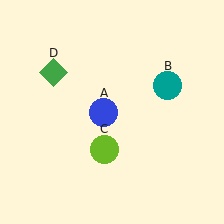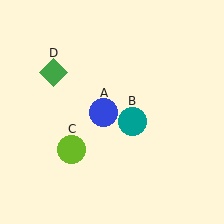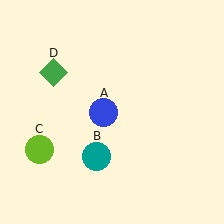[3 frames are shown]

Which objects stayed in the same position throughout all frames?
Blue circle (object A) and green diamond (object D) remained stationary.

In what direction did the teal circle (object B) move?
The teal circle (object B) moved down and to the left.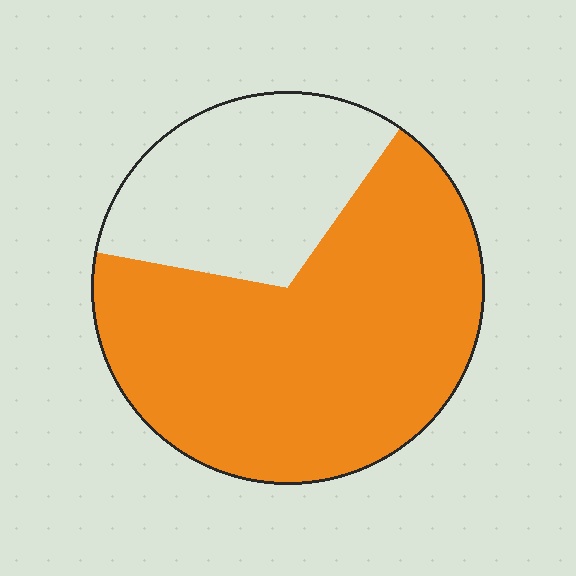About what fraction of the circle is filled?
About two thirds (2/3).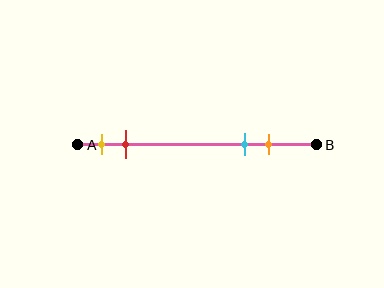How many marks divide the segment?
There are 4 marks dividing the segment.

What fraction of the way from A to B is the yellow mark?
The yellow mark is approximately 10% (0.1) of the way from A to B.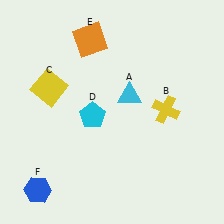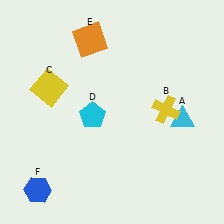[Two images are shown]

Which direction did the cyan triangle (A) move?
The cyan triangle (A) moved right.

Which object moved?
The cyan triangle (A) moved right.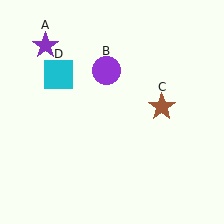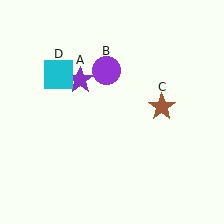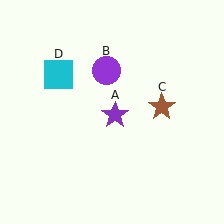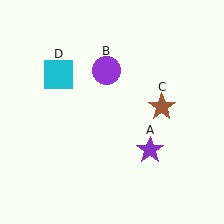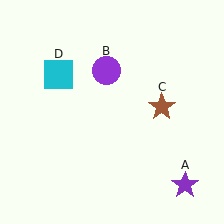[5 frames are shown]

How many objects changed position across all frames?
1 object changed position: purple star (object A).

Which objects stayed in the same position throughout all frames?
Purple circle (object B) and brown star (object C) and cyan square (object D) remained stationary.